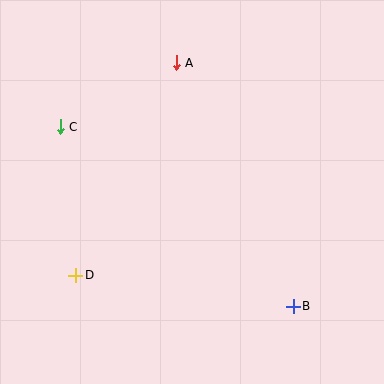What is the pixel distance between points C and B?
The distance between C and B is 294 pixels.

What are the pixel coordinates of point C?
Point C is at (60, 127).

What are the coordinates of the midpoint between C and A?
The midpoint between C and A is at (118, 95).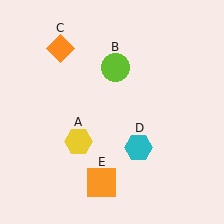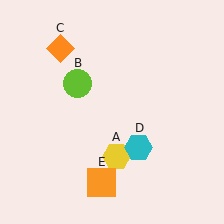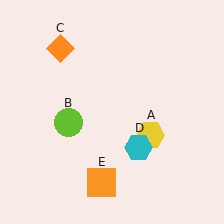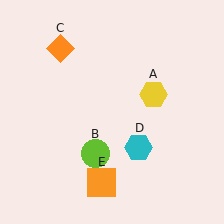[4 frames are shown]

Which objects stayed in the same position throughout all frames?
Orange diamond (object C) and cyan hexagon (object D) and orange square (object E) remained stationary.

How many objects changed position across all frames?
2 objects changed position: yellow hexagon (object A), lime circle (object B).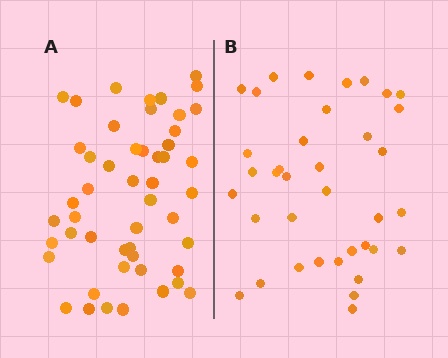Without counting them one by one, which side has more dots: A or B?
Region A (the left region) has more dots.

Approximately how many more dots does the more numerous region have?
Region A has approximately 15 more dots than region B.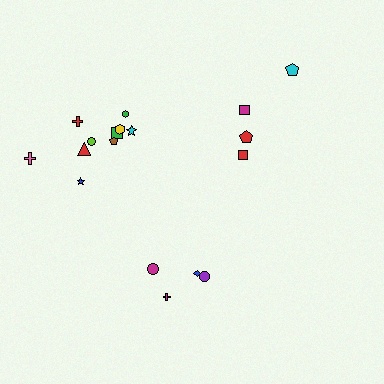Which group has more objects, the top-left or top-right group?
The top-left group.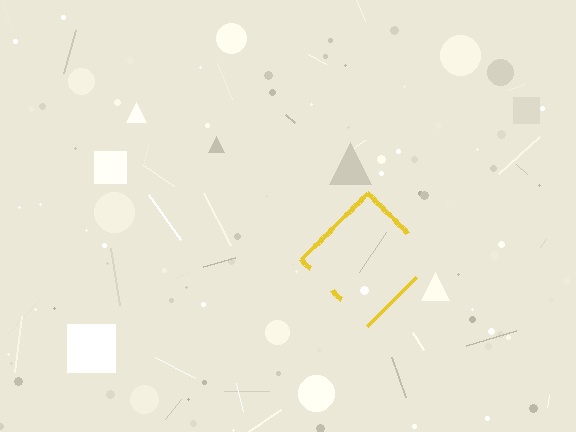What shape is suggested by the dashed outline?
The dashed outline suggests a diamond.